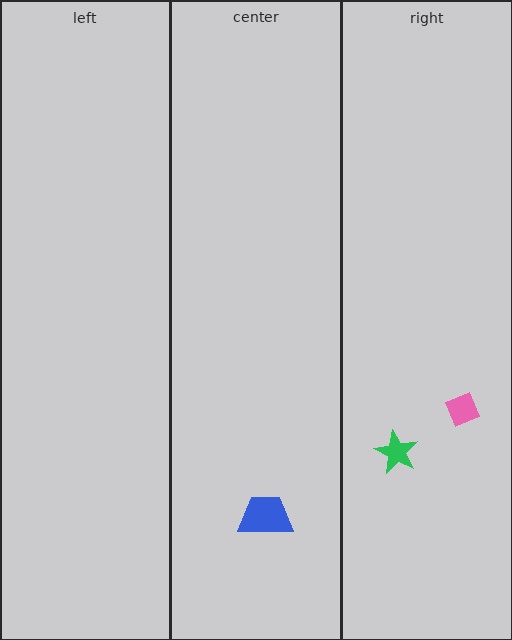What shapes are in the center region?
The blue trapezoid.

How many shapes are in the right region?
2.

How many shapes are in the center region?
1.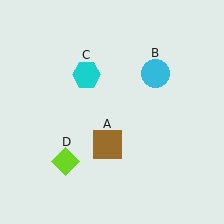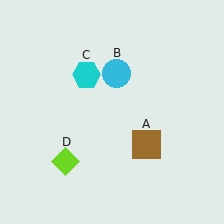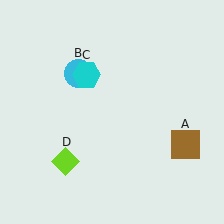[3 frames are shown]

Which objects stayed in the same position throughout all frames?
Cyan hexagon (object C) and lime diamond (object D) remained stationary.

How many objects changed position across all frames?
2 objects changed position: brown square (object A), cyan circle (object B).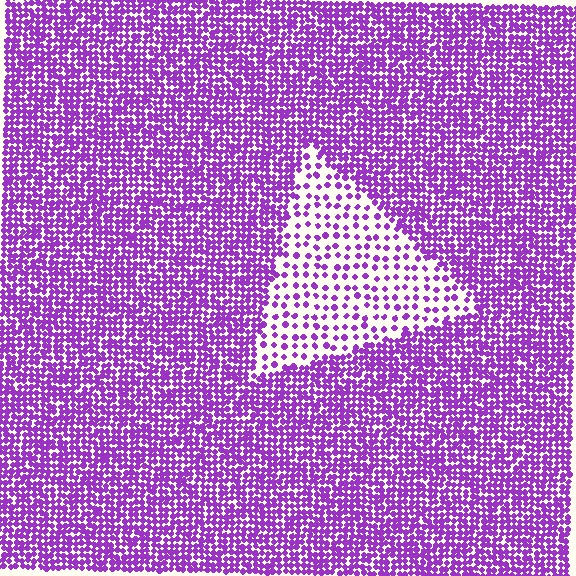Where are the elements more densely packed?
The elements are more densely packed outside the triangle boundary.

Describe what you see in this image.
The image contains small purple elements arranged at two different densities. A triangle-shaped region is visible where the elements are less densely packed than the surrounding area.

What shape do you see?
I see a triangle.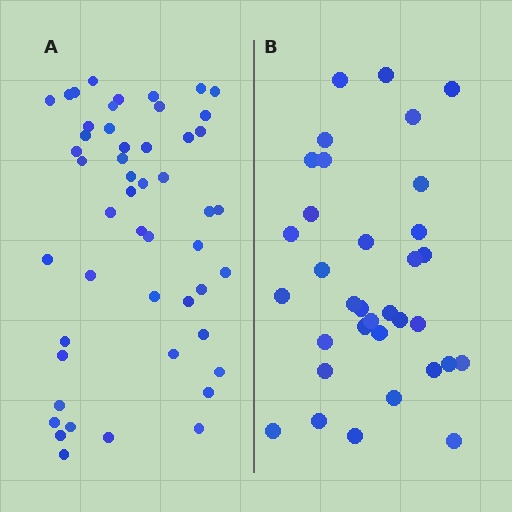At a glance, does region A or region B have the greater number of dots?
Region A (the left region) has more dots.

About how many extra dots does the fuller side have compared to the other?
Region A has approximately 15 more dots than region B.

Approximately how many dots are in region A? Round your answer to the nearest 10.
About 50 dots.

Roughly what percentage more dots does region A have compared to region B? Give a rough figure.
About 45% more.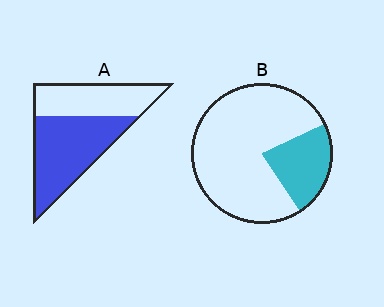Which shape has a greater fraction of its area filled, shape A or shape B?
Shape A.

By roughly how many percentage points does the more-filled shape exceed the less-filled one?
By roughly 35 percentage points (A over B).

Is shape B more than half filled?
No.